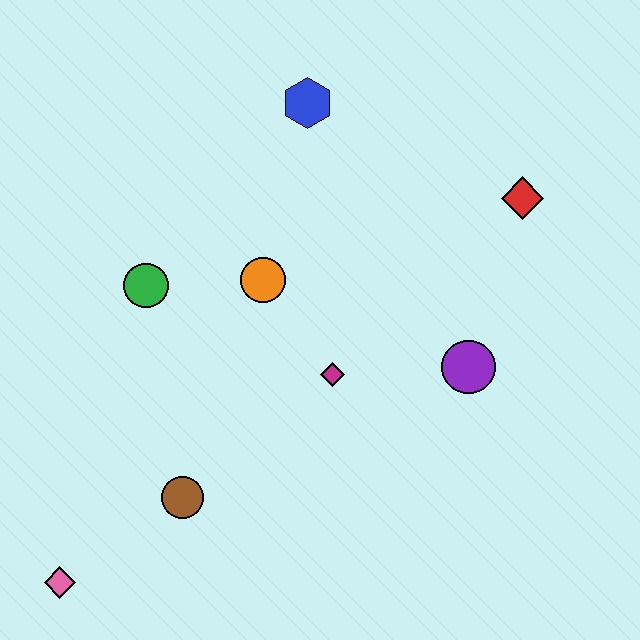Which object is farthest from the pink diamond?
The red diamond is farthest from the pink diamond.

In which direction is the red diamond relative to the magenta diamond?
The red diamond is to the right of the magenta diamond.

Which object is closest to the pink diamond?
The brown circle is closest to the pink diamond.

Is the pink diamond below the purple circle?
Yes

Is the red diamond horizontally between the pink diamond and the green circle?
No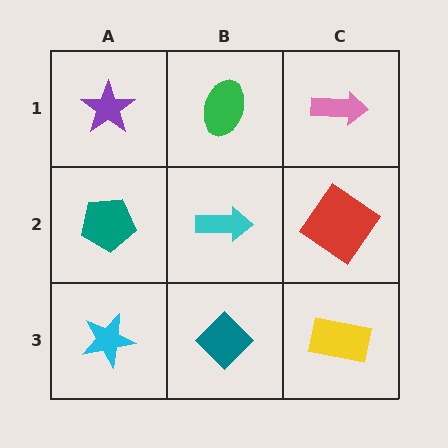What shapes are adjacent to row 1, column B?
A cyan arrow (row 2, column B), a purple star (row 1, column A), a pink arrow (row 1, column C).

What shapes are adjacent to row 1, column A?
A teal pentagon (row 2, column A), a green ellipse (row 1, column B).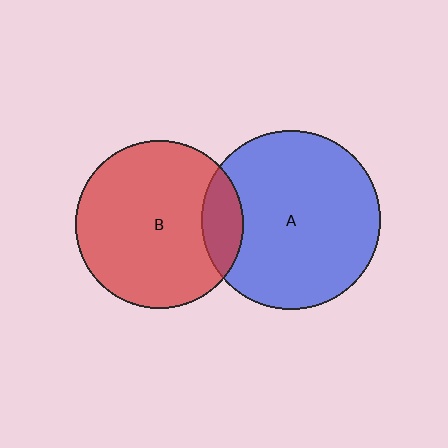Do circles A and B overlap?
Yes.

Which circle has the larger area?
Circle A (blue).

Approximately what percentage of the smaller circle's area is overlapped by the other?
Approximately 15%.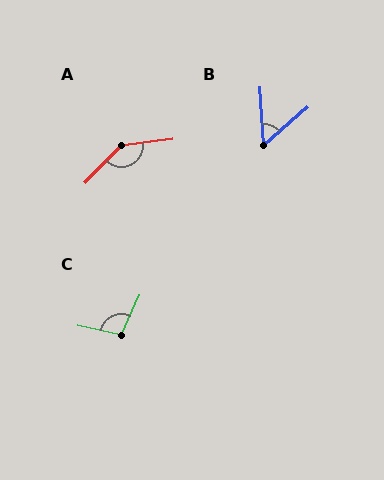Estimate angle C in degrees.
Approximately 103 degrees.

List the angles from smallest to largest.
B (52°), C (103°), A (142°).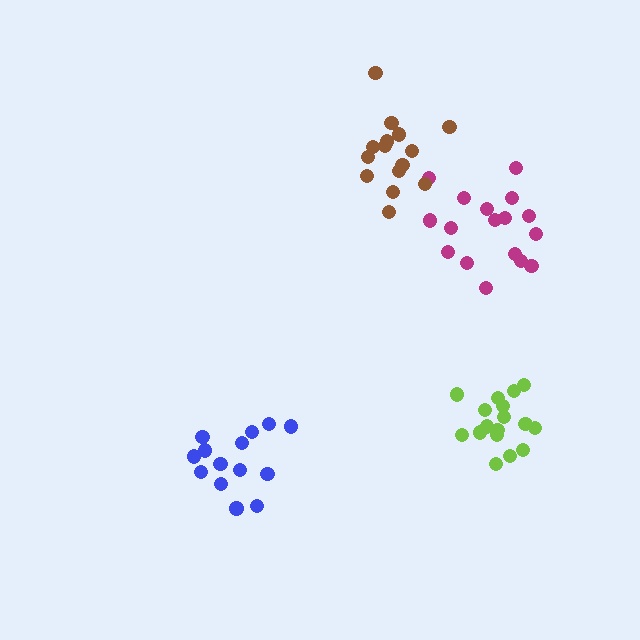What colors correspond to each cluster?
The clusters are colored: lime, magenta, blue, brown.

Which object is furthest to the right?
The lime cluster is rightmost.